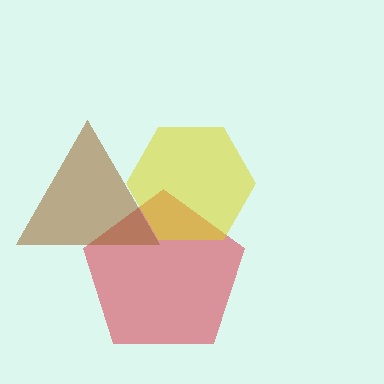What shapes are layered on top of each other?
The layered shapes are: a red pentagon, a brown triangle, a yellow hexagon.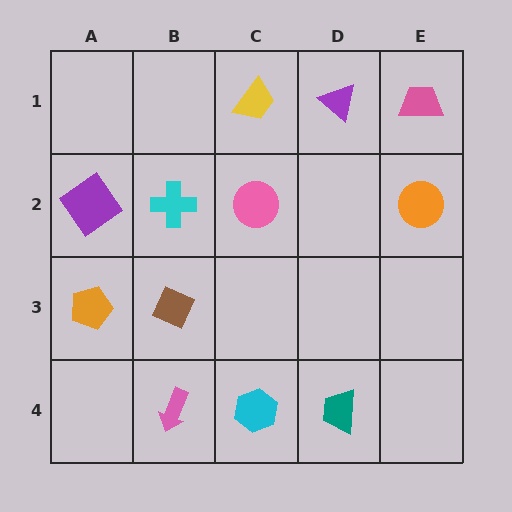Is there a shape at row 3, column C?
No, that cell is empty.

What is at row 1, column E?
A pink trapezoid.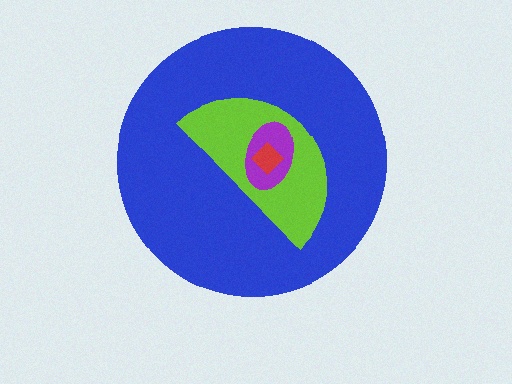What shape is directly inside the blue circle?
The lime semicircle.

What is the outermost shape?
The blue circle.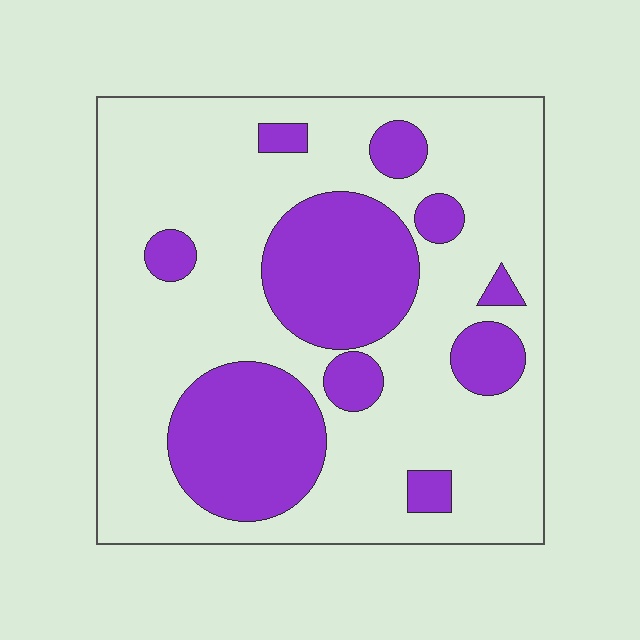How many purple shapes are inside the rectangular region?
10.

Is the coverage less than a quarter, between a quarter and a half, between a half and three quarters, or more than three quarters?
Between a quarter and a half.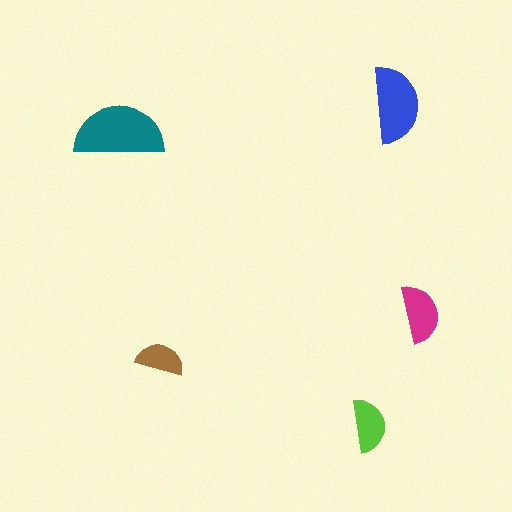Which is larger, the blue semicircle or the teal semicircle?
The teal one.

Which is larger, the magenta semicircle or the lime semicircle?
The magenta one.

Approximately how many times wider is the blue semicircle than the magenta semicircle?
About 1.5 times wider.